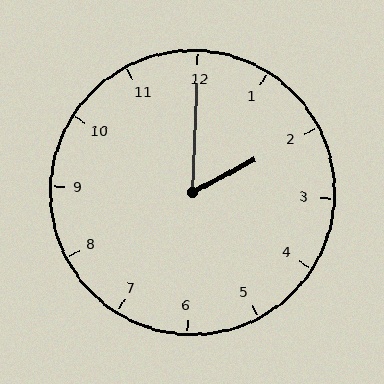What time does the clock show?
2:00.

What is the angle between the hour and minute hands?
Approximately 60 degrees.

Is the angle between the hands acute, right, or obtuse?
It is acute.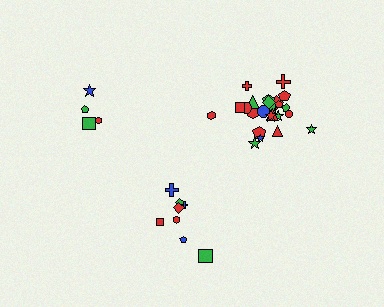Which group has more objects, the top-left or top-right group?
The top-right group.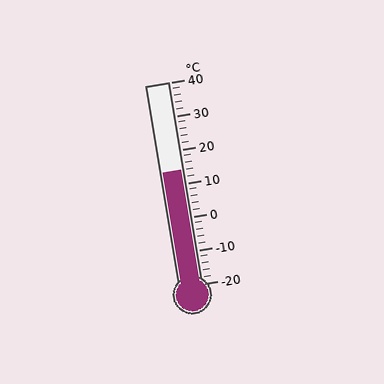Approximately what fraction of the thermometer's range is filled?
The thermometer is filled to approximately 55% of its range.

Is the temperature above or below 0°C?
The temperature is above 0°C.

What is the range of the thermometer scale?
The thermometer scale ranges from -20°C to 40°C.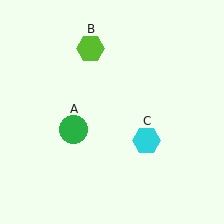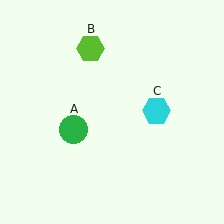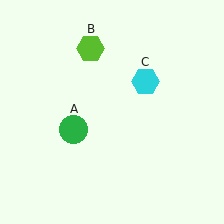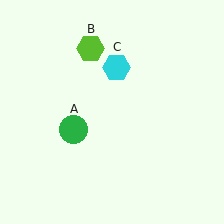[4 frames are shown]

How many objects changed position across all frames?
1 object changed position: cyan hexagon (object C).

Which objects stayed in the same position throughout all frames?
Green circle (object A) and lime hexagon (object B) remained stationary.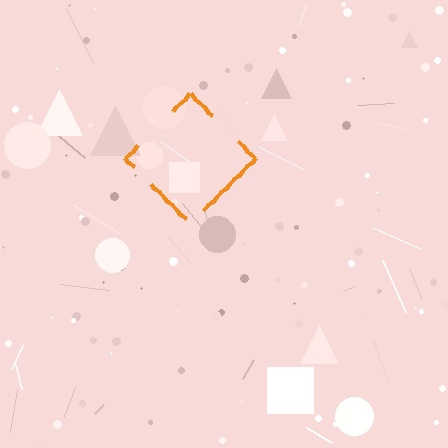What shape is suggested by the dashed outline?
The dashed outline suggests a diamond.